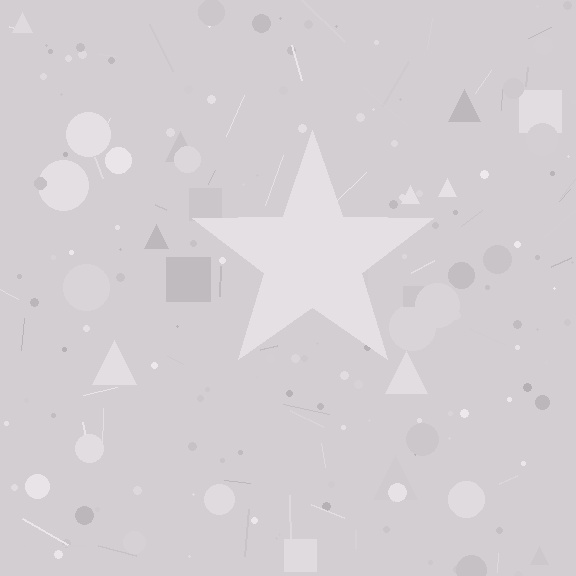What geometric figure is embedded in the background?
A star is embedded in the background.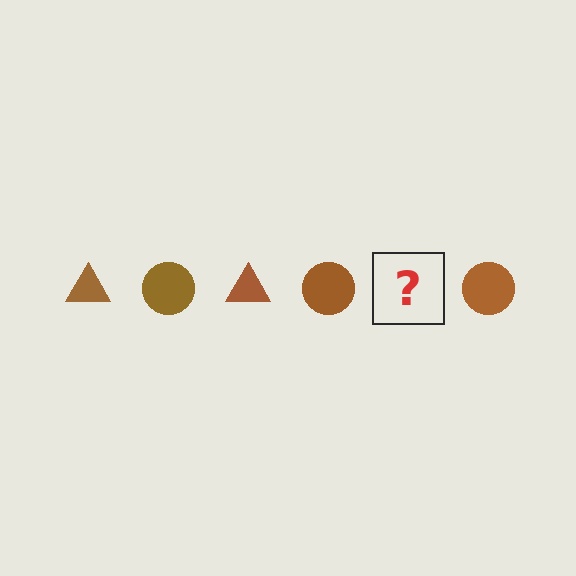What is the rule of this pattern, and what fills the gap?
The rule is that the pattern cycles through triangle, circle shapes in brown. The gap should be filled with a brown triangle.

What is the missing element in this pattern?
The missing element is a brown triangle.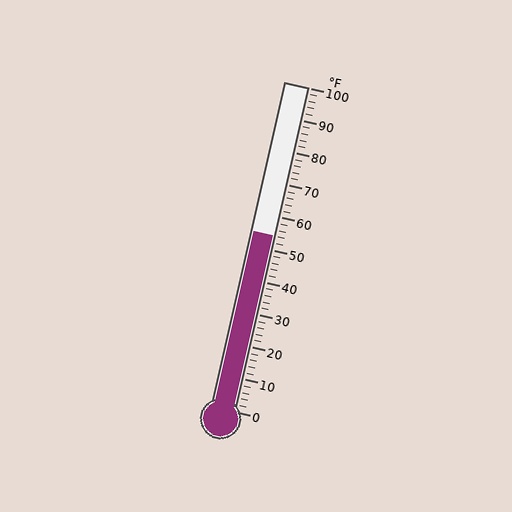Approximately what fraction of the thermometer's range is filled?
The thermometer is filled to approximately 55% of its range.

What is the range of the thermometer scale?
The thermometer scale ranges from 0°F to 100°F.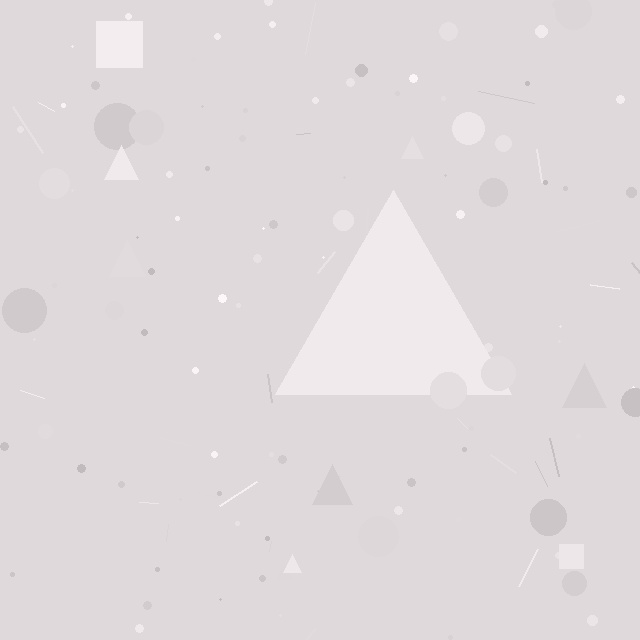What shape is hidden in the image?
A triangle is hidden in the image.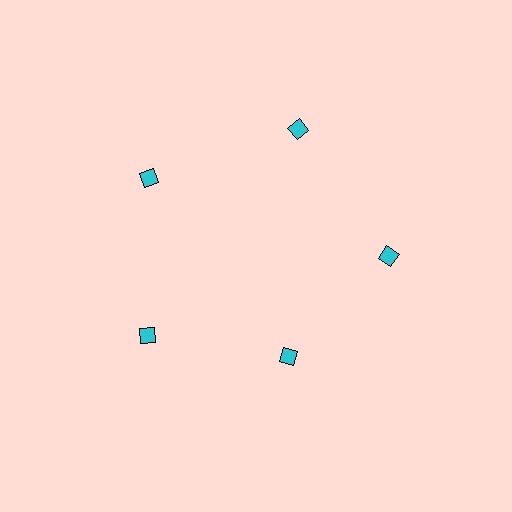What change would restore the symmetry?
The symmetry would be restored by moving it outward, back onto the ring so that all 5 diamonds sit at equal angles and equal distance from the center.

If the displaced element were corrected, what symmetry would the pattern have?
It would have 5-fold rotational symmetry — the pattern would map onto itself every 72 degrees.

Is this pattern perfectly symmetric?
No. The 5 cyan diamonds are arranged in a ring, but one element near the 5 o'clock position is pulled inward toward the center, breaking the 5-fold rotational symmetry.